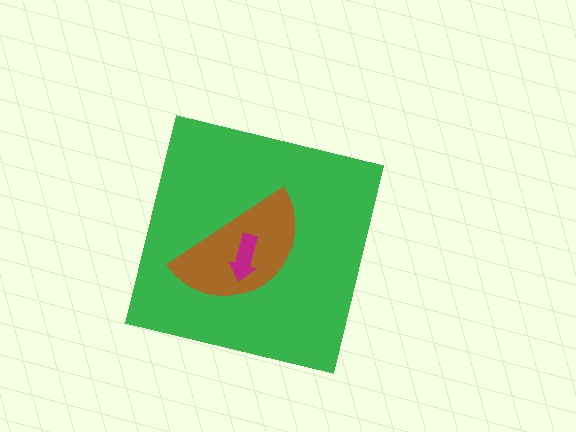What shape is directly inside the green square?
The brown semicircle.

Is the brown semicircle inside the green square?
Yes.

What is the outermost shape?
The green square.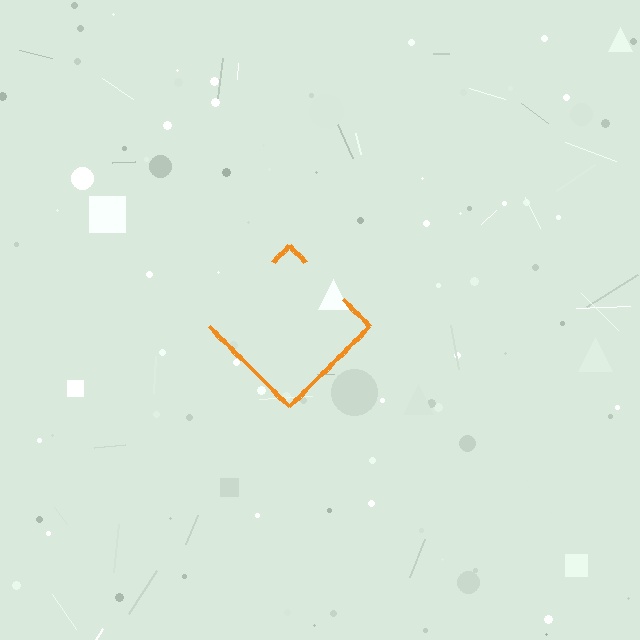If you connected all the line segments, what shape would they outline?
They would outline a diamond.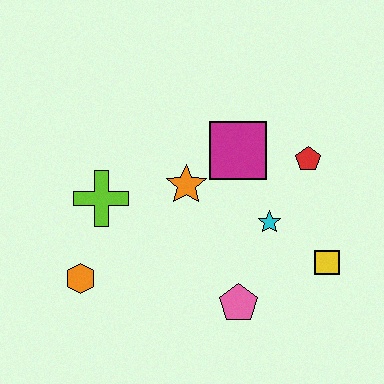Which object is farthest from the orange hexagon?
The red pentagon is farthest from the orange hexagon.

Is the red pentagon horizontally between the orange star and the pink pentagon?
No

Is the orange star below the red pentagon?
Yes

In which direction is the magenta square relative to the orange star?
The magenta square is to the right of the orange star.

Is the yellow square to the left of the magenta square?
No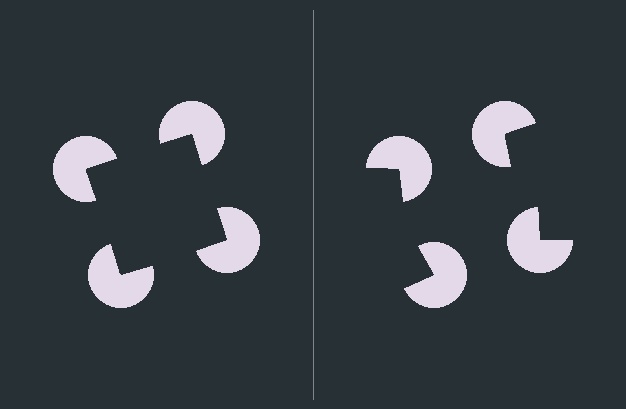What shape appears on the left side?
An illusory square.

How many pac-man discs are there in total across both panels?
8 — 4 on each side.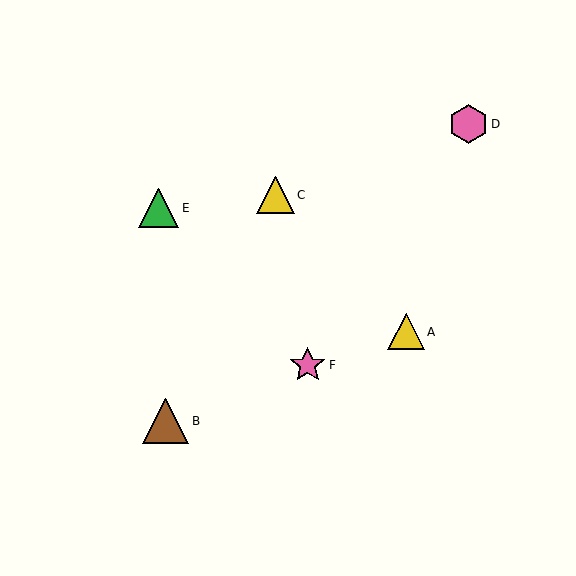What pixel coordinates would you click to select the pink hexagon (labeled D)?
Click at (469, 124) to select the pink hexagon D.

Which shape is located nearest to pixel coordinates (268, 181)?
The yellow triangle (labeled C) at (275, 195) is nearest to that location.